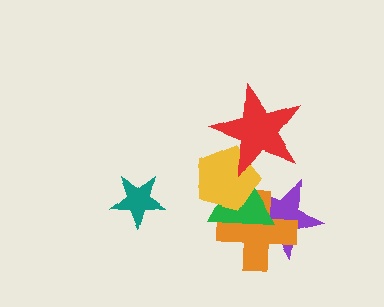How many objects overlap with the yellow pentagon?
4 objects overlap with the yellow pentagon.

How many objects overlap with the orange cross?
3 objects overlap with the orange cross.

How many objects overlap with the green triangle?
4 objects overlap with the green triangle.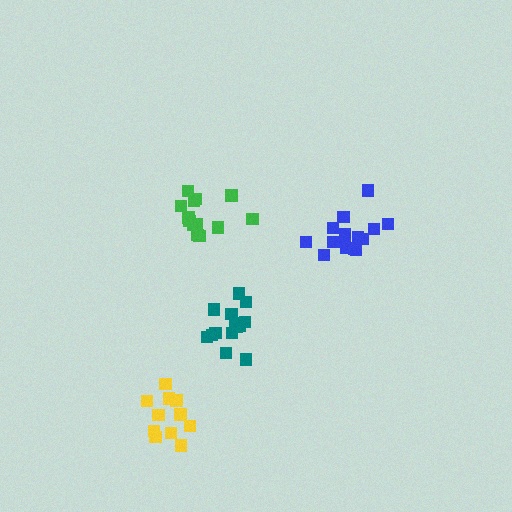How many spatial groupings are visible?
There are 4 spatial groupings.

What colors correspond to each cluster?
The clusters are colored: teal, blue, yellow, green.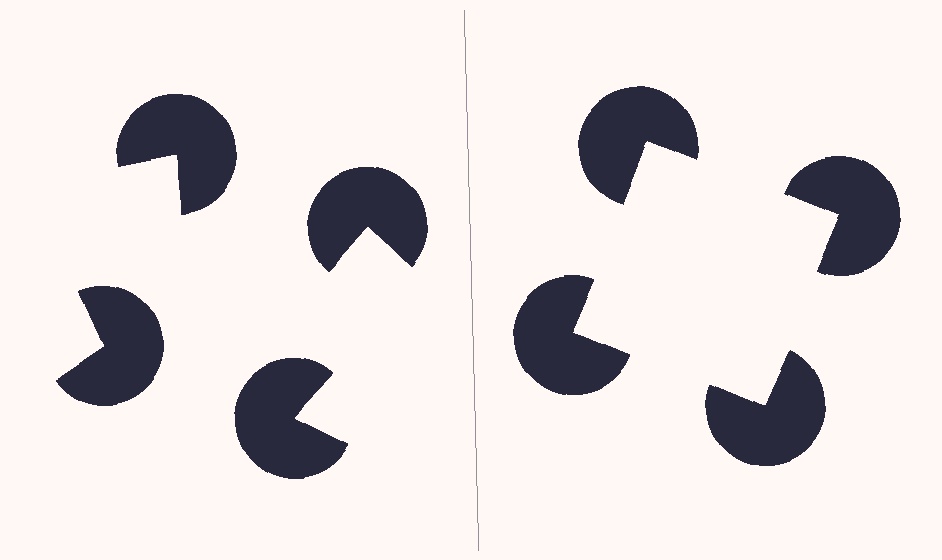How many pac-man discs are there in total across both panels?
8 — 4 on each side.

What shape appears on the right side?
An illusory square.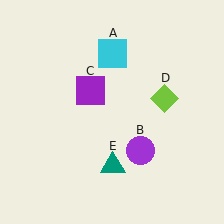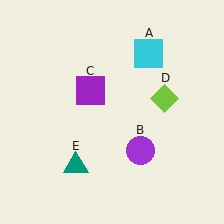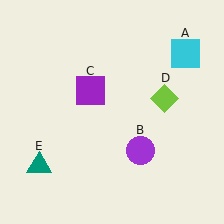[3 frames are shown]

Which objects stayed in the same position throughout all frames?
Purple circle (object B) and purple square (object C) and lime diamond (object D) remained stationary.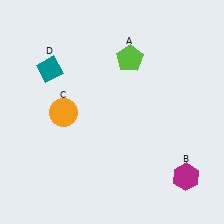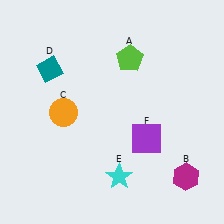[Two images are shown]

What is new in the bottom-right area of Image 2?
A cyan star (E) was added in the bottom-right area of Image 2.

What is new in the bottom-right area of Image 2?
A purple square (F) was added in the bottom-right area of Image 2.